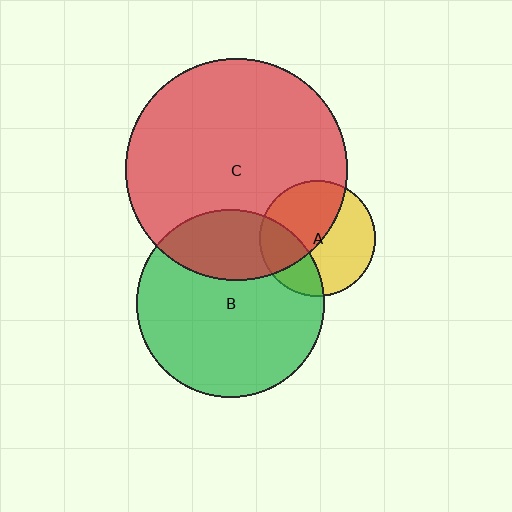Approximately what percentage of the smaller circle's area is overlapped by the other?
Approximately 25%.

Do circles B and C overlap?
Yes.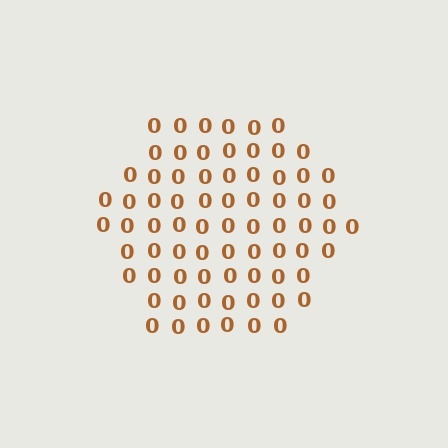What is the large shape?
The large shape is a hexagon.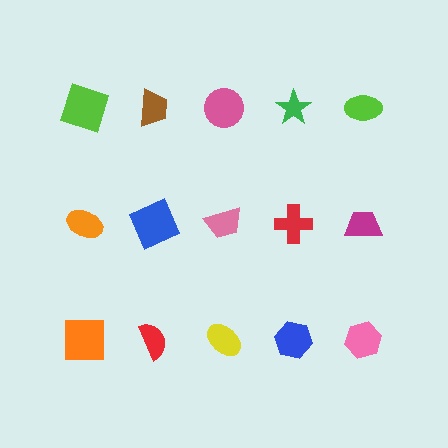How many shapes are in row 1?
5 shapes.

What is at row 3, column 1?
An orange square.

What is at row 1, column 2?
A brown trapezoid.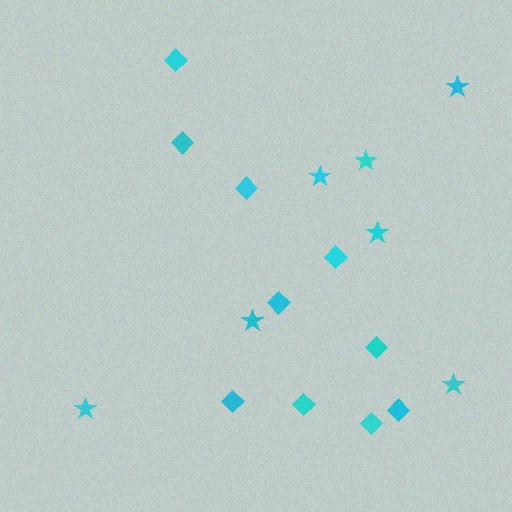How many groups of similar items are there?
There are 2 groups: one group of stars (7) and one group of diamonds (10).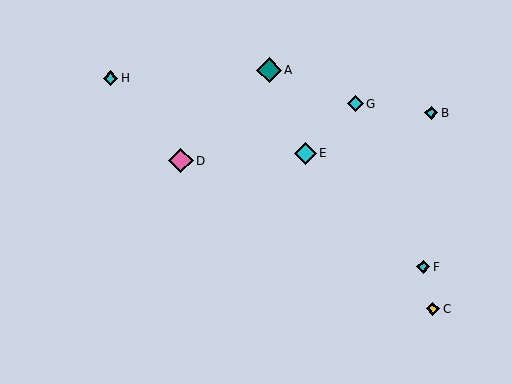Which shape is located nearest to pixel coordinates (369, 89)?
The cyan diamond (labeled G) at (355, 104) is nearest to that location.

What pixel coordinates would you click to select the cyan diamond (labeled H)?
Click at (111, 78) to select the cyan diamond H.